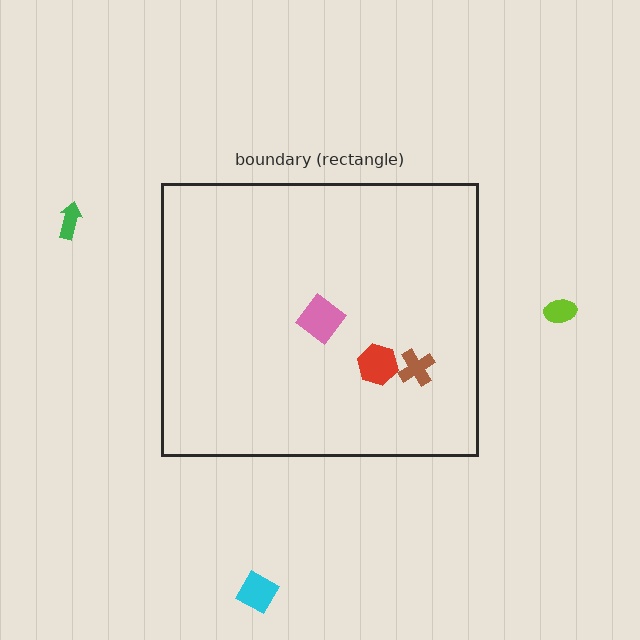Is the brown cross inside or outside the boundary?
Inside.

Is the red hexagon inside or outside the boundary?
Inside.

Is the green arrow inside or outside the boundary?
Outside.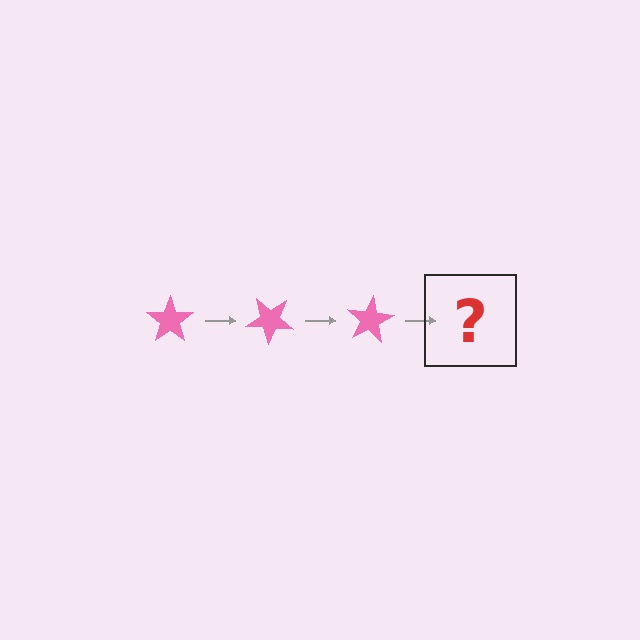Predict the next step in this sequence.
The next step is a pink star rotated 120 degrees.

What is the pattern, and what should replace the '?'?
The pattern is that the star rotates 40 degrees each step. The '?' should be a pink star rotated 120 degrees.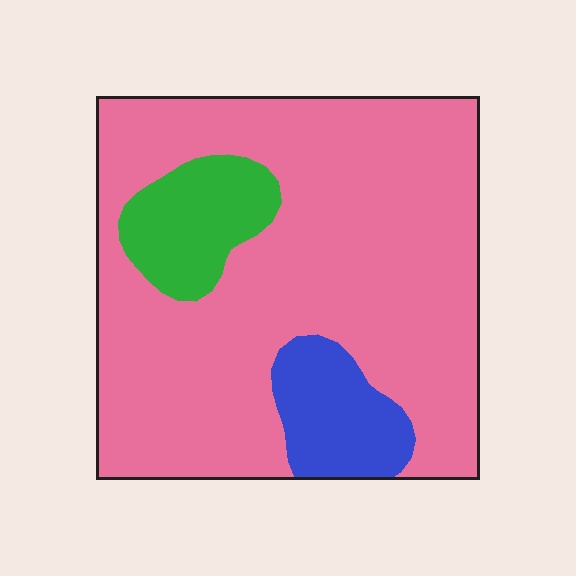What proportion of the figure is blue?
Blue covers about 10% of the figure.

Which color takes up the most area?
Pink, at roughly 80%.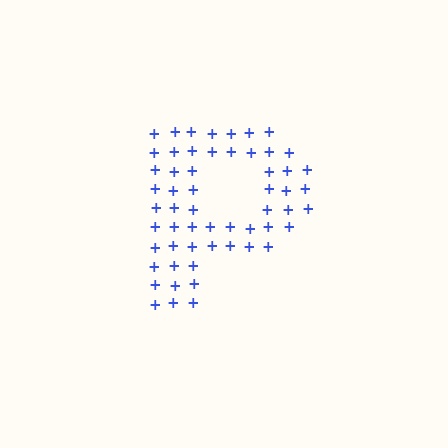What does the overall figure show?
The overall figure shows the letter P.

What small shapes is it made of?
It is made of small plus signs.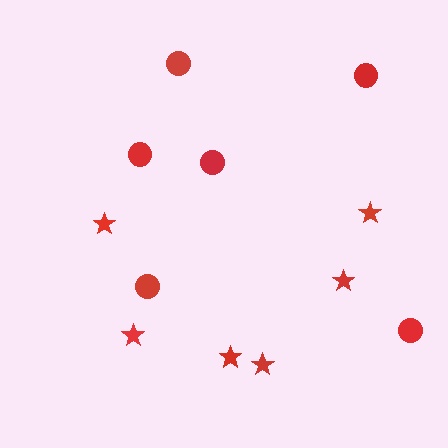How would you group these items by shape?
There are 2 groups: one group of stars (6) and one group of circles (6).